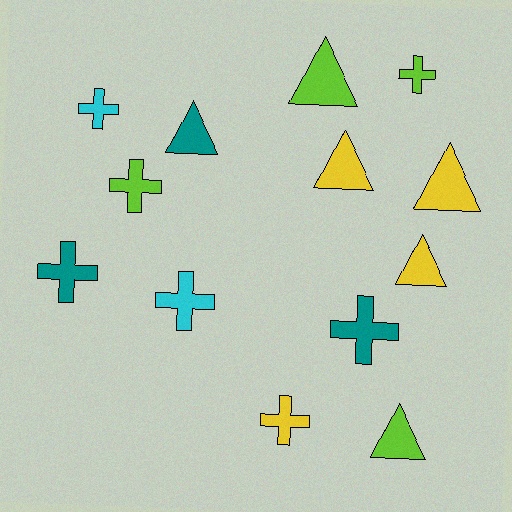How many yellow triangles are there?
There are 3 yellow triangles.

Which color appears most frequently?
Yellow, with 4 objects.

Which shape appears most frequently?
Cross, with 7 objects.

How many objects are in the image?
There are 13 objects.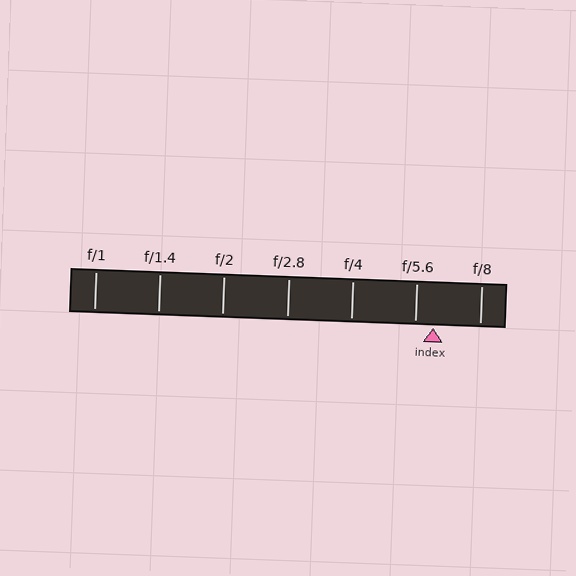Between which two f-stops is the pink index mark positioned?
The index mark is between f/5.6 and f/8.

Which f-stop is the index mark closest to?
The index mark is closest to f/5.6.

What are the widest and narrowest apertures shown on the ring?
The widest aperture shown is f/1 and the narrowest is f/8.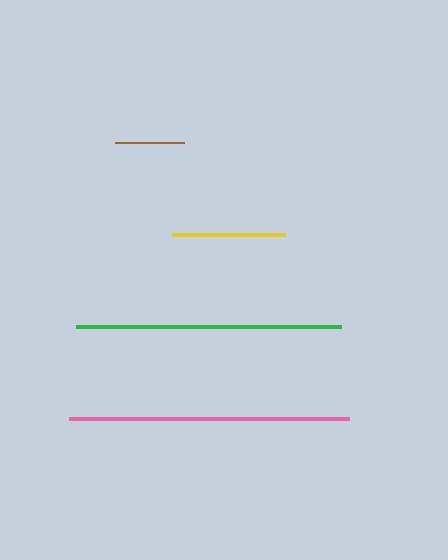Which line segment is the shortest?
The brown line is the shortest at approximately 69 pixels.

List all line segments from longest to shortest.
From longest to shortest: pink, green, yellow, brown.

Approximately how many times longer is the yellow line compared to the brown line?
The yellow line is approximately 1.6 times the length of the brown line.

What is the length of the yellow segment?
The yellow segment is approximately 112 pixels long.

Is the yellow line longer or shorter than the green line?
The green line is longer than the yellow line.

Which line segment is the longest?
The pink line is the longest at approximately 280 pixels.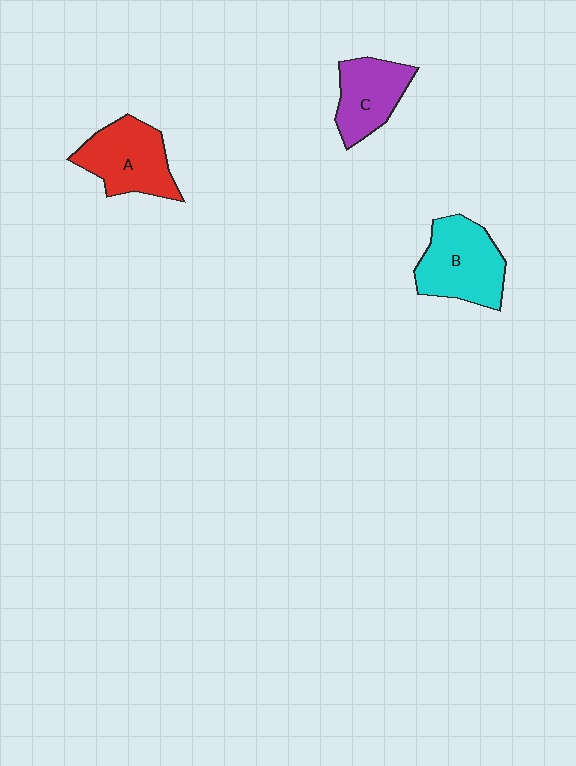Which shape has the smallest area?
Shape C (purple).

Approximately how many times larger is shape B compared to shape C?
Approximately 1.3 times.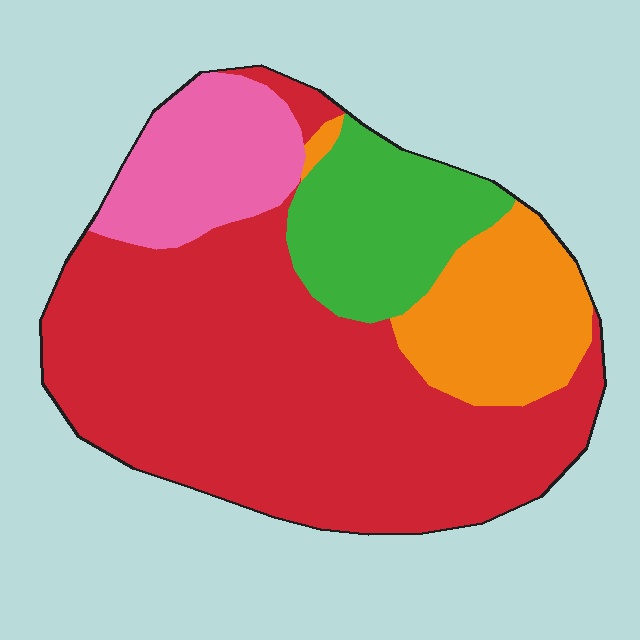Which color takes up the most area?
Red, at roughly 55%.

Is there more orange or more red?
Red.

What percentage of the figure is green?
Green takes up less than a quarter of the figure.